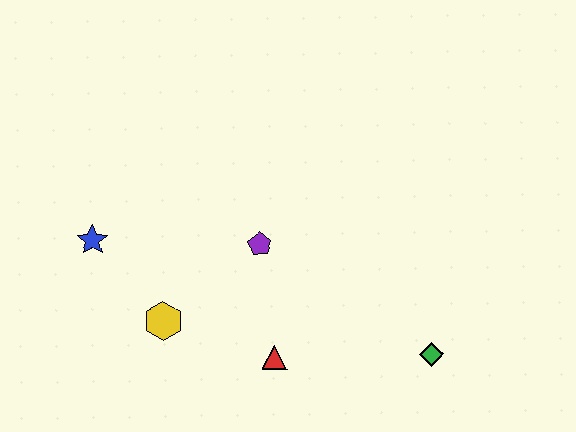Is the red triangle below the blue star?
Yes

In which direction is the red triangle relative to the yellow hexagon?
The red triangle is to the right of the yellow hexagon.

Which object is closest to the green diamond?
The red triangle is closest to the green diamond.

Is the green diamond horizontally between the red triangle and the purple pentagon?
No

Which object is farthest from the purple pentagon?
The green diamond is farthest from the purple pentagon.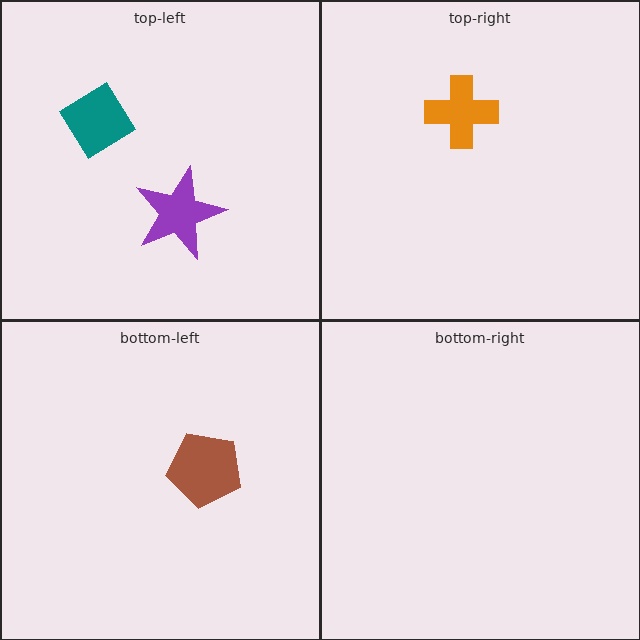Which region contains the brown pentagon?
The bottom-left region.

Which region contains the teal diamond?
The top-left region.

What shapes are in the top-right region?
The orange cross.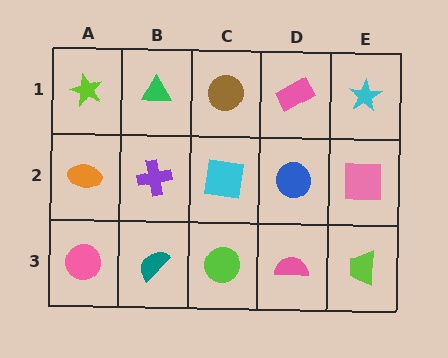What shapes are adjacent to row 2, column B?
A green triangle (row 1, column B), a teal semicircle (row 3, column B), an orange ellipse (row 2, column A), a cyan square (row 2, column C).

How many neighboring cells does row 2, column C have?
4.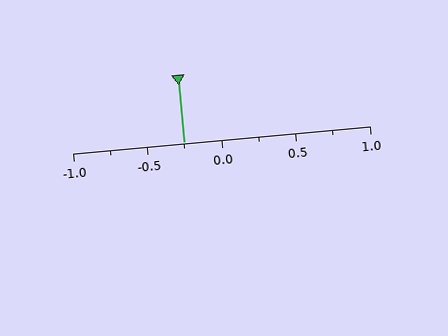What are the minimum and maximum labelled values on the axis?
The axis runs from -1.0 to 1.0.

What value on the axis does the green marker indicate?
The marker indicates approximately -0.25.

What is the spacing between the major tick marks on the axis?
The major ticks are spaced 0.5 apart.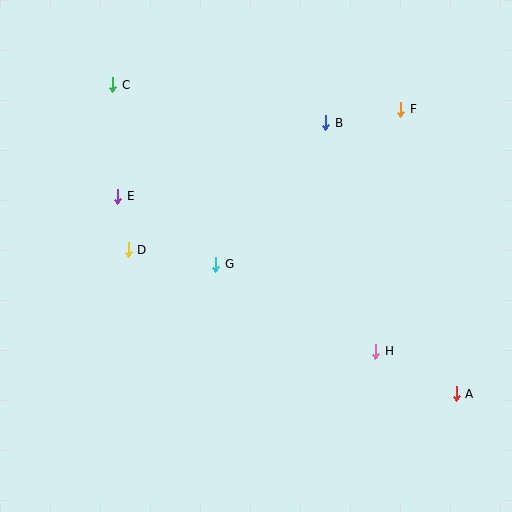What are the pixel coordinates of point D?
Point D is at (128, 250).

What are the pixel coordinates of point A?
Point A is at (456, 394).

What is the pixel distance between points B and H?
The distance between B and H is 233 pixels.